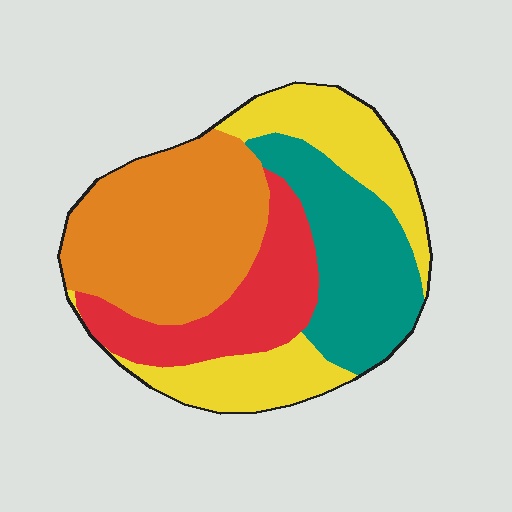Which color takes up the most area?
Orange, at roughly 35%.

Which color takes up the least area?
Red, at roughly 20%.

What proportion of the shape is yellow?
Yellow covers around 25% of the shape.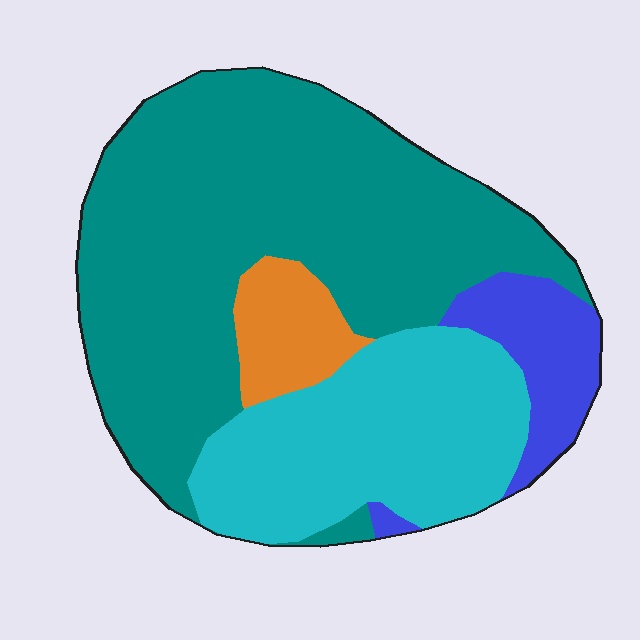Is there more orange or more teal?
Teal.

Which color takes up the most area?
Teal, at roughly 55%.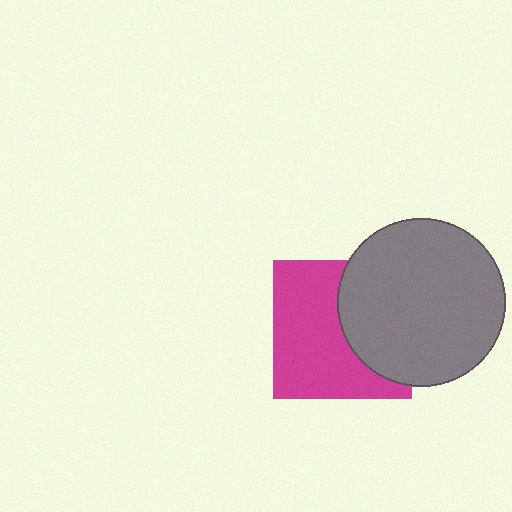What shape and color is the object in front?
The object in front is a gray circle.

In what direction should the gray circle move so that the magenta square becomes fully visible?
The gray circle should move right. That is the shortest direction to clear the overlap and leave the magenta square fully visible.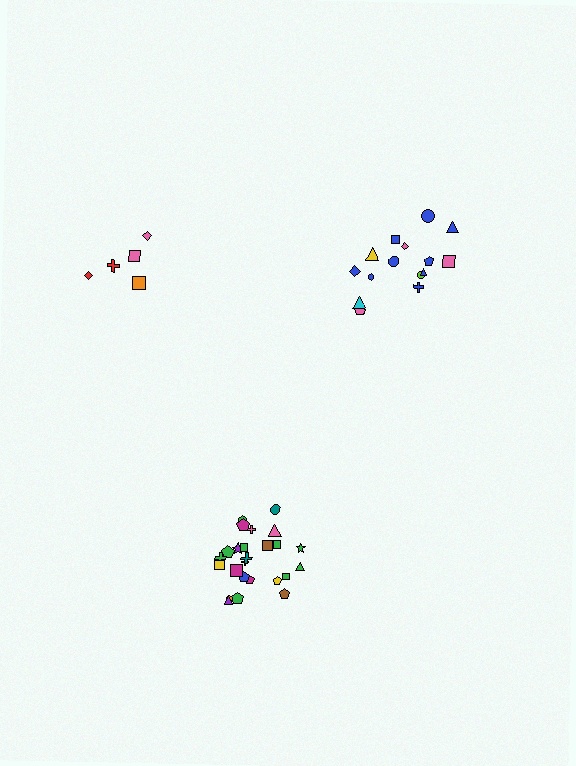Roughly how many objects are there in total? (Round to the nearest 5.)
Roughly 45 objects in total.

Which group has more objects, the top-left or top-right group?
The top-right group.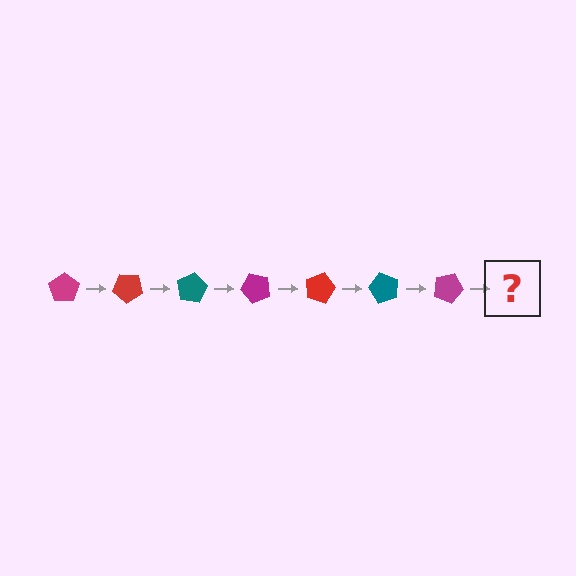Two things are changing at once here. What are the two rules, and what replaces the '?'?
The two rules are that it rotates 40 degrees each step and the color cycles through magenta, red, and teal. The '?' should be a red pentagon, rotated 280 degrees from the start.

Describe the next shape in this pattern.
It should be a red pentagon, rotated 280 degrees from the start.